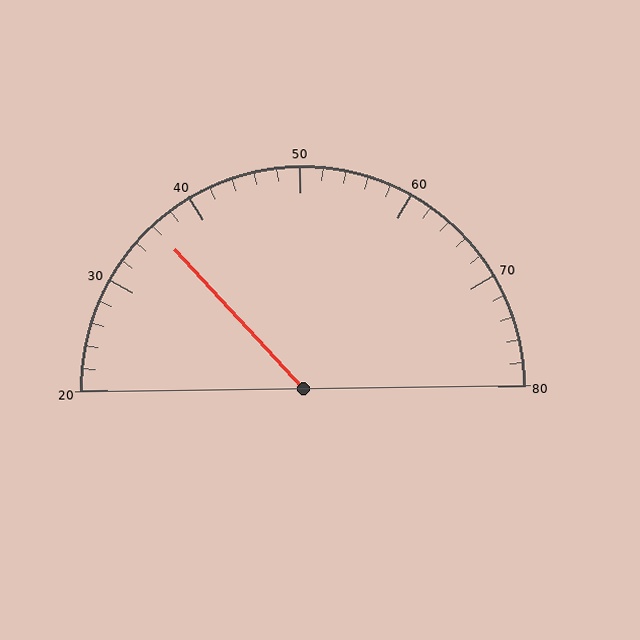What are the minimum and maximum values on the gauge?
The gauge ranges from 20 to 80.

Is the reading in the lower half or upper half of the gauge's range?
The reading is in the lower half of the range (20 to 80).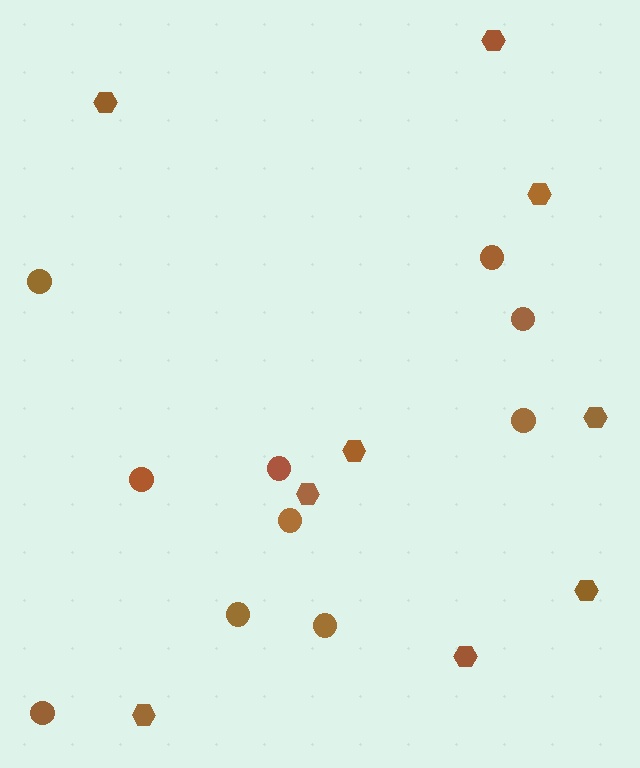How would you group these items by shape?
There are 2 groups: one group of circles (10) and one group of hexagons (9).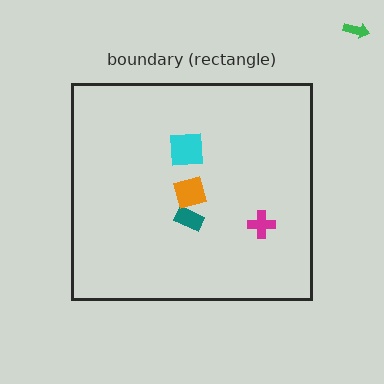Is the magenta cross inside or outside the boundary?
Inside.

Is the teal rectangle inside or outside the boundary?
Inside.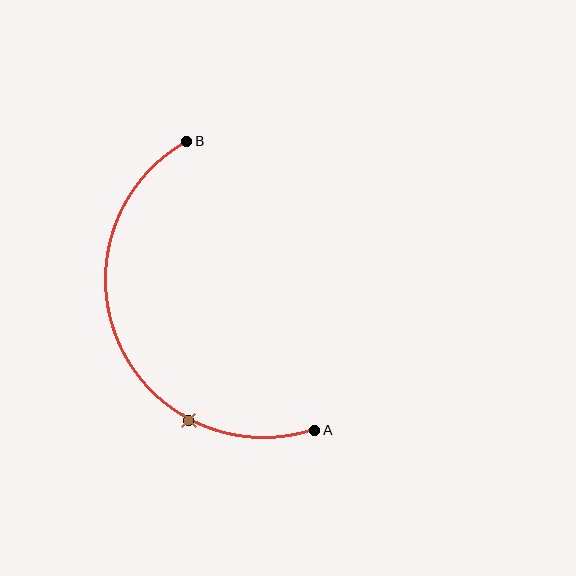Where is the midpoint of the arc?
The arc midpoint is the point on the curve farthest from the straight line joining A and B. It sits to the left of that line.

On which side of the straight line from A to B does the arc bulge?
The arc bulges to the left of the straight line connecting A and B.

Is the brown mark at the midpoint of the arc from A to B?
No. The brown mark lies on the arc but is closer to endpoint A. The arc midpoint would be at the point on the curve equidistant along the arc from both A and B.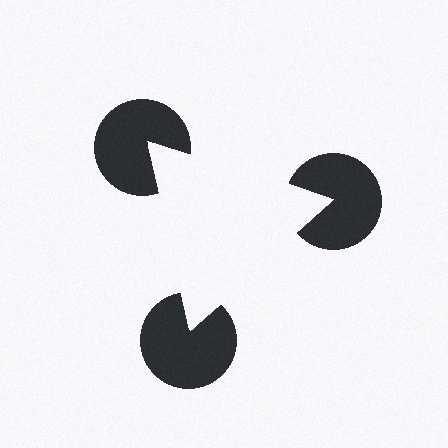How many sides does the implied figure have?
3 sides.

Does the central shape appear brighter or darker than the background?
It typically appears slightly brighter than the background, even though no actual brightness change is drawn.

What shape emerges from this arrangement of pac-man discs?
An illusory triangle — its edges are inferred from the aligned wedge cuts in the pac-man discs, not physically drawn.